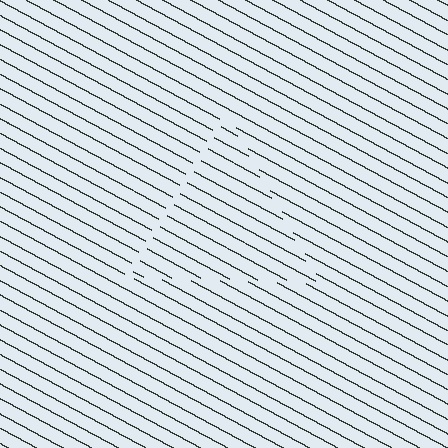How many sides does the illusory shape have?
3 sides — the line-ends trace a triangle.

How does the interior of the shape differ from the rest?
The interior of the shape contains the same grating, shifted by half a period — the contour is defined by the phase discontinuity where line-ends from the inner and outer gratings abut.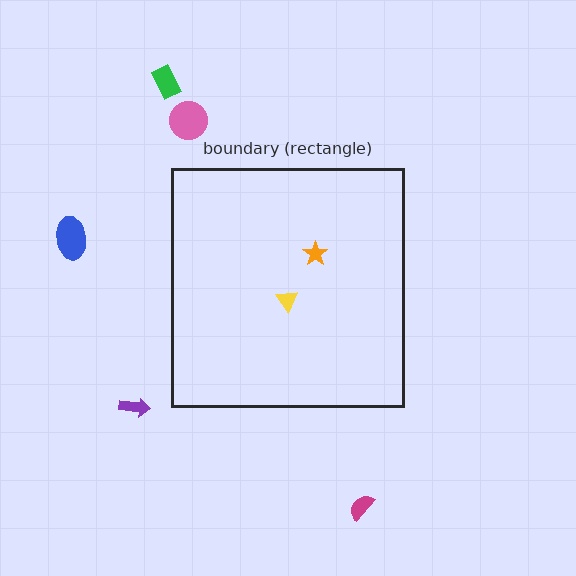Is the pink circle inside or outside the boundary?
Outside.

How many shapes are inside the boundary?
2 inside, 5 outside.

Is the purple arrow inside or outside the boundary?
Outside.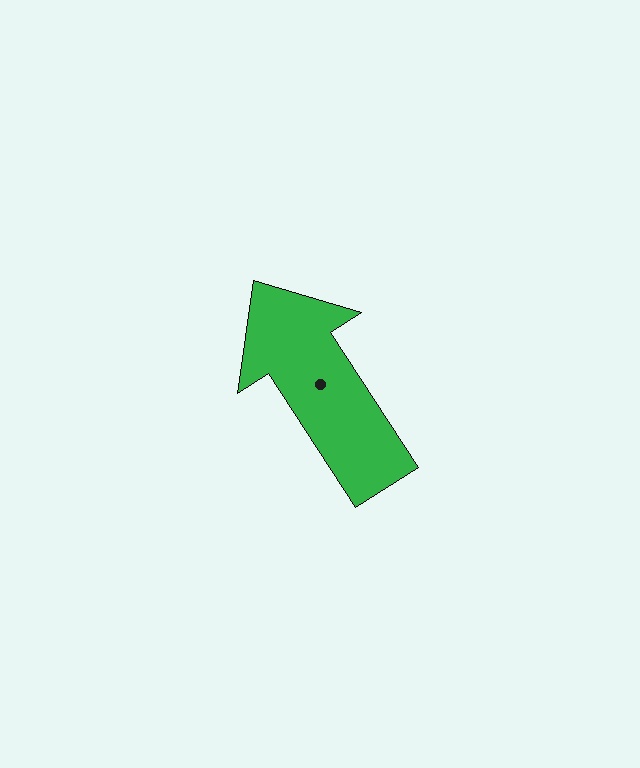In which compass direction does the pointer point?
Northwest.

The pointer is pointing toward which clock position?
Roughly 11 o'clock.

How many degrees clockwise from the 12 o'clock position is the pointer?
Approximately 327 degrees.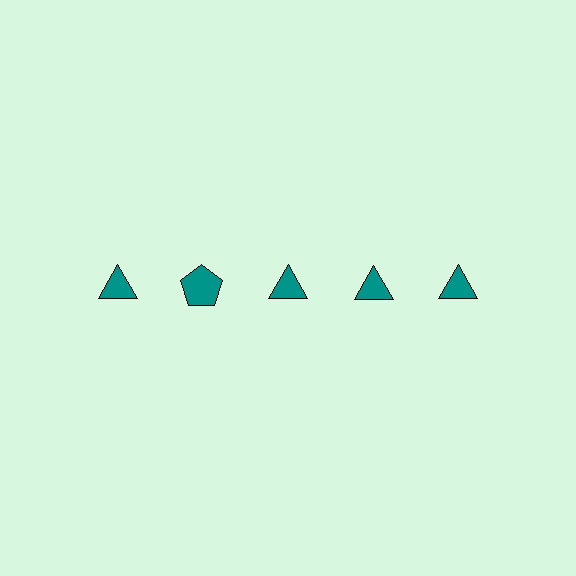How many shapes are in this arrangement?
There are 5 shapes arranged in a grid pattern.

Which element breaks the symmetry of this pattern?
The teal pentagon in the top row, second from left column breaks the symmetry. All other shapes are teal triangles.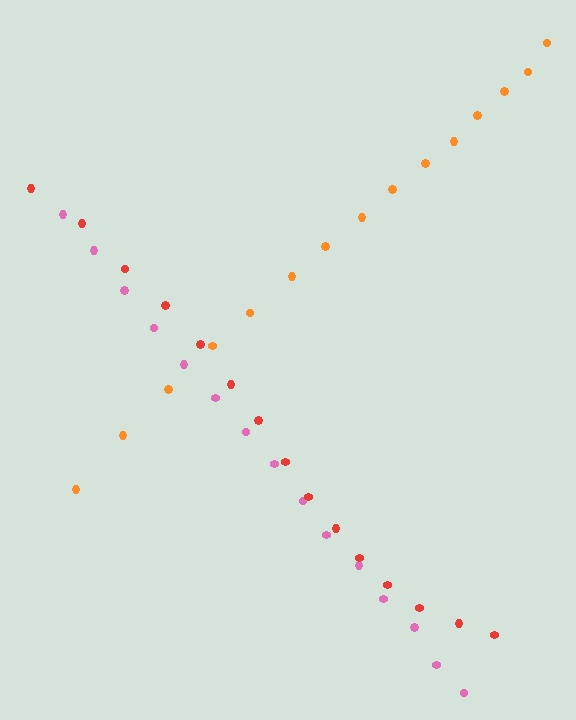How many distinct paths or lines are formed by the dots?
There are 3 distinct paths.